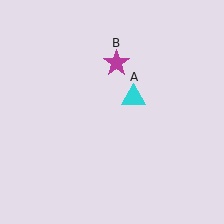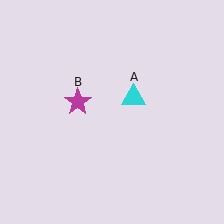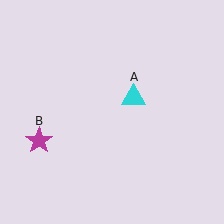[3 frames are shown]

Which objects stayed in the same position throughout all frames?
Cyan triangle (object A) remained stationary.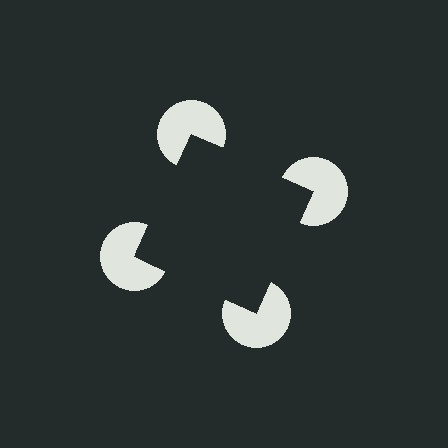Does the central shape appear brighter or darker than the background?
It typically appears slightly darker than the background, even though no actual brightness change is drawn.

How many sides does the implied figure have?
4 sides.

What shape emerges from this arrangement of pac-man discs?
An illusory square — its edges are inferred from the aligned wedge cuts in the pac-man discs, not physically drawn.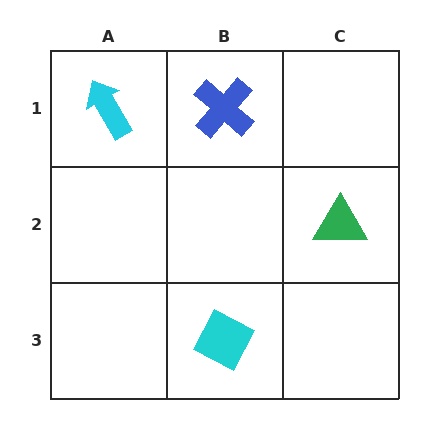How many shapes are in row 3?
1 shape.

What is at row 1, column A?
A cyan arrow.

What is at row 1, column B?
A blue cross.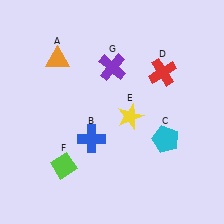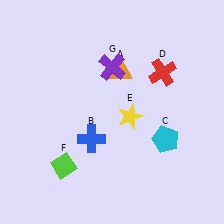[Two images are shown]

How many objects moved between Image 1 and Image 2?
1 object moved between the two images.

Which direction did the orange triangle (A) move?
The orange triangle (A) moved right.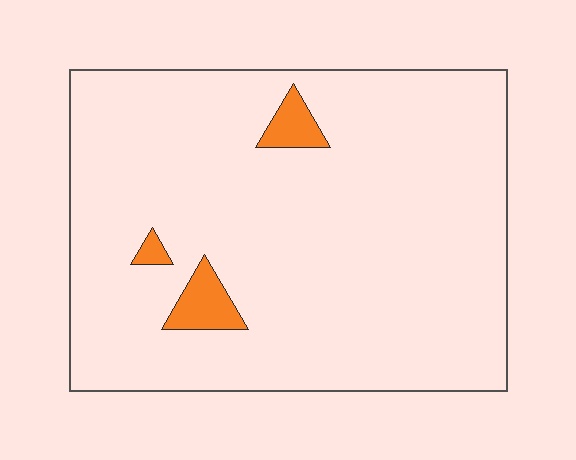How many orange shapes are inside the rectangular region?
3.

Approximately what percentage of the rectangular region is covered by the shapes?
Approximately 5%.